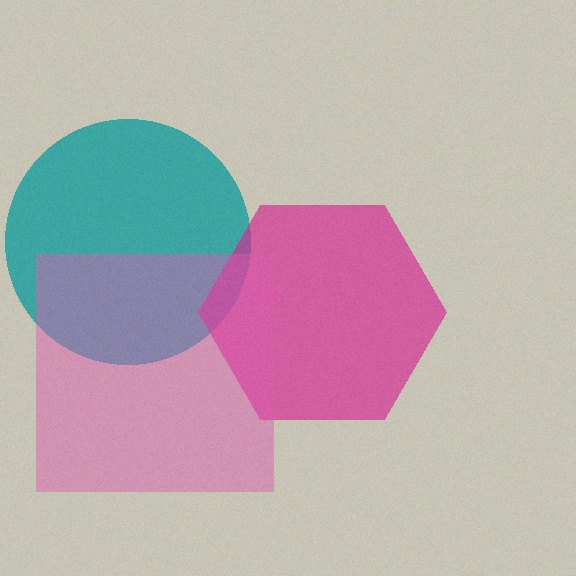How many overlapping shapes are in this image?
There are 3 overlapping shapes in the image.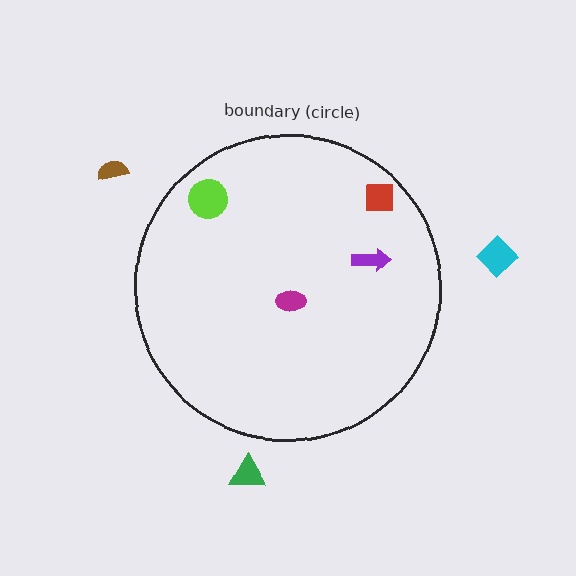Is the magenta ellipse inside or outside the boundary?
Inside.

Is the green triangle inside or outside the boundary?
Outside.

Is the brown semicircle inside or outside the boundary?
Outside.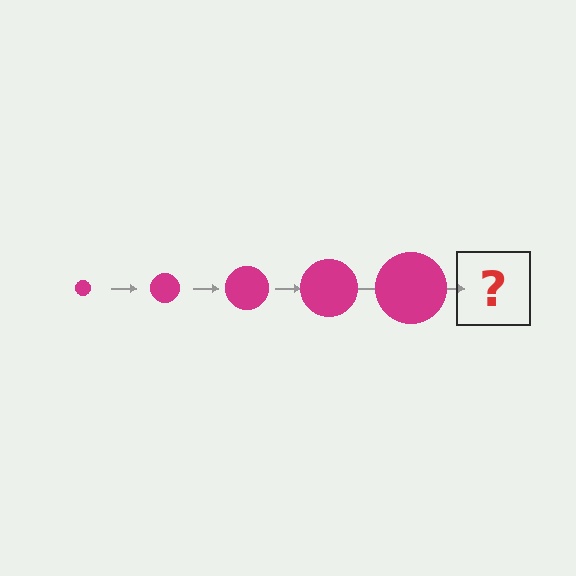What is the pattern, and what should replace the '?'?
The pattern is that the circle gets progressively larger each step. The '?' should be a magenta circle, larger than the previous one.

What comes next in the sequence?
The next element should be a magenta circle, larger than the previous one.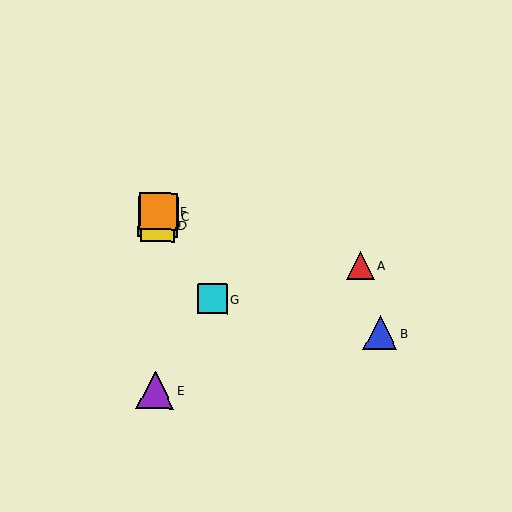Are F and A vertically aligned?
No, F is at x≈158 and A is at x≈361.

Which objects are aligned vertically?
Objects C, D, E, F are aligned vertically.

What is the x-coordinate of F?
Object F is at x≈158.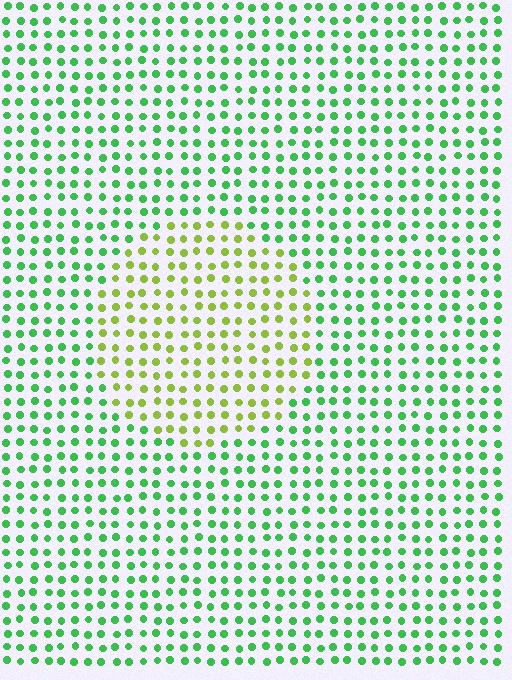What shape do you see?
I see a circle.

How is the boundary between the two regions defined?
The boundary is defined purely by a slight shift in hue (about 46 degrees). Spacing, size, and orientation are identical on both sides.